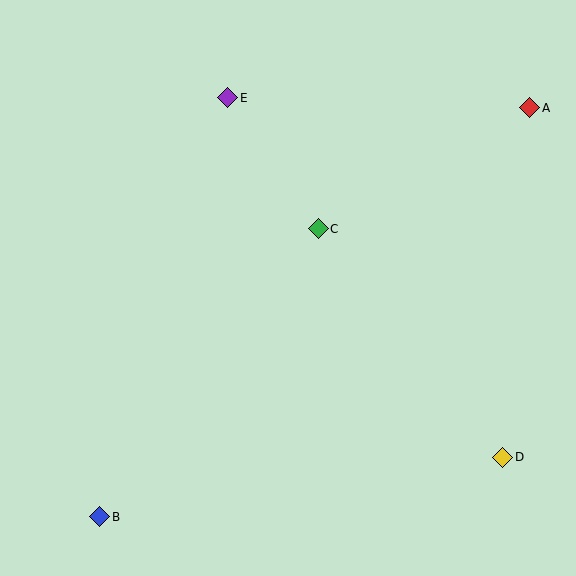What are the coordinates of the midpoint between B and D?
The midpoint between B and D is at (301, 487).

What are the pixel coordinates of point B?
Point B is at (100, 517).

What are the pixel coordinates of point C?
Point C is at (318, 229).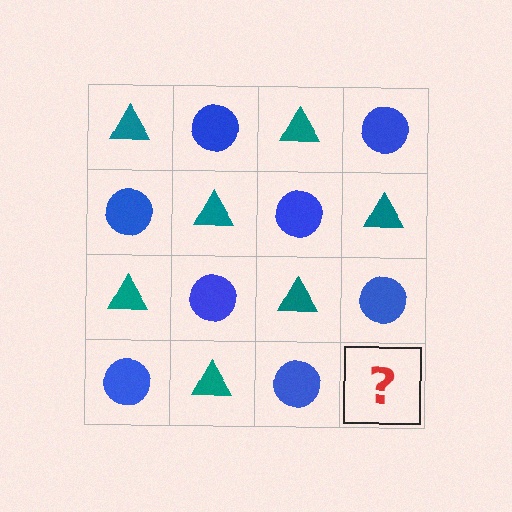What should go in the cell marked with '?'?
The missing cell should contain a teal triangle.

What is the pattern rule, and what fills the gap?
The rule is that it alternates teal triangle and blue circle in a checkerboard pattern. The gap should be filled with a teal triangle.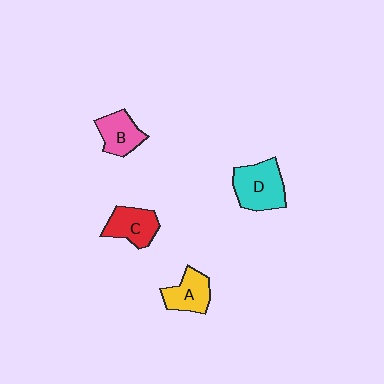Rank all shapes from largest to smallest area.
From largest to smallest: D (cyan), C (red), A (yellow), B (pink).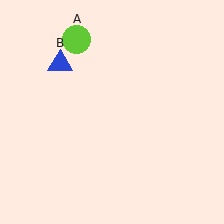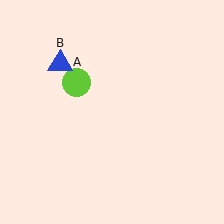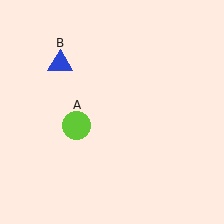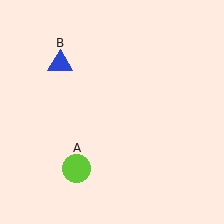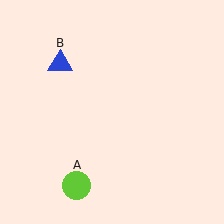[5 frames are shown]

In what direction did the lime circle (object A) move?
The lime circle (object A) moved down.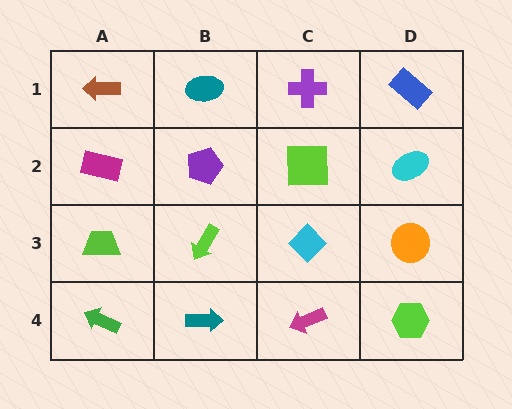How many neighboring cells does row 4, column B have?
3.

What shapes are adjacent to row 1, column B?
A purple pentagon (row 2, column B), a brown arrow (row 1, column A), a purple cross (row 1, column C).